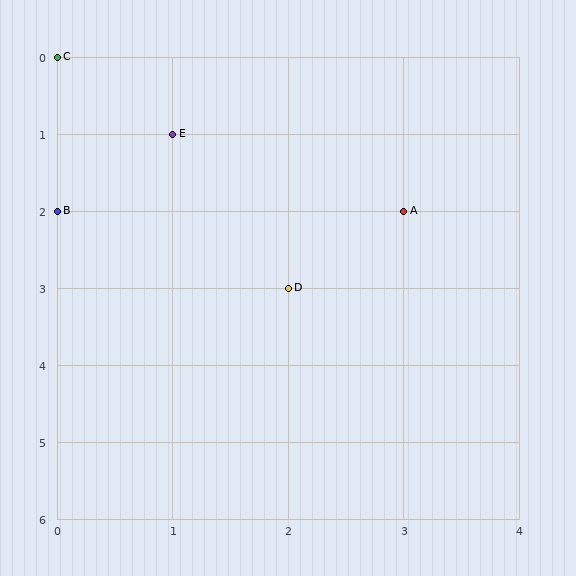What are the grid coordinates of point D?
Point D is at grid coordinates (2, 3).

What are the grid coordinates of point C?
Point C is at grid coordinates (0, 0).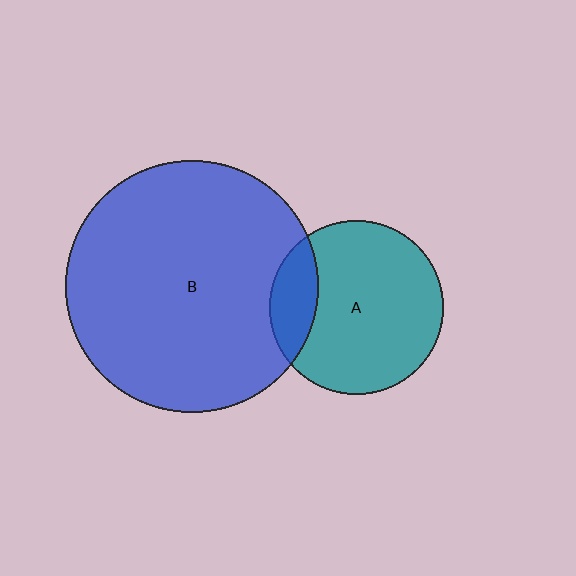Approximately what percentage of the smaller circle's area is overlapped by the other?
Approximately 20%.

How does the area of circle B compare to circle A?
Approximately 2.1 times.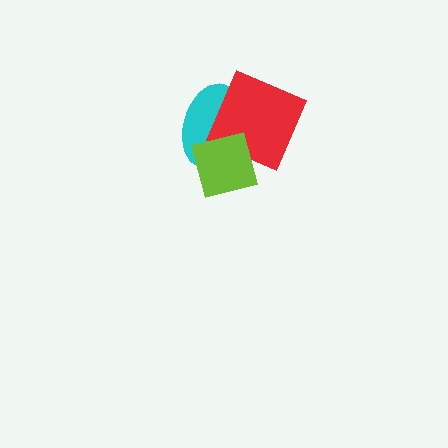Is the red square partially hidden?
Yes, it is partially covered by another shape.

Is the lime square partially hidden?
No, no other shape covers it.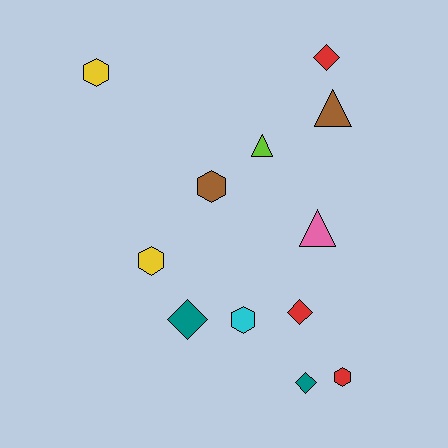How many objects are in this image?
There are 12 objects.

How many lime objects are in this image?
There is 1 lime object.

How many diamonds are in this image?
There are 4 diamonds.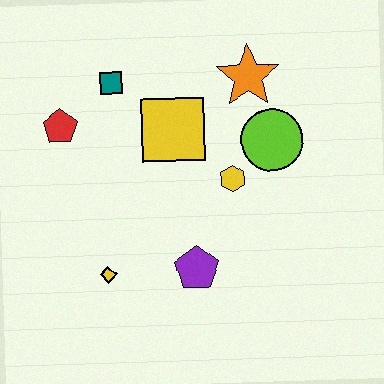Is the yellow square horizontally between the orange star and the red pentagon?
Yes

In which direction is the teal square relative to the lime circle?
The teal square is to the left of the lime circle.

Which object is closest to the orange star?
The lime circle is closest to the orange star.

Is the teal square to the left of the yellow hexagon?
Yes